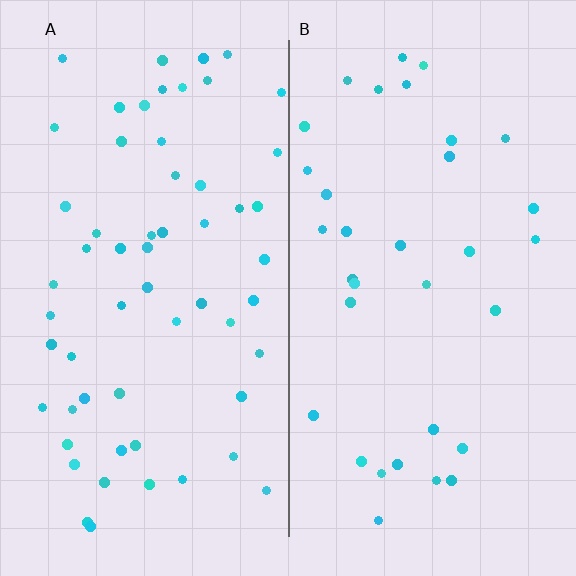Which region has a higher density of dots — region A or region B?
A (the left).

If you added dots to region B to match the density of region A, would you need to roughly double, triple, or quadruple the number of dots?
Approximately double.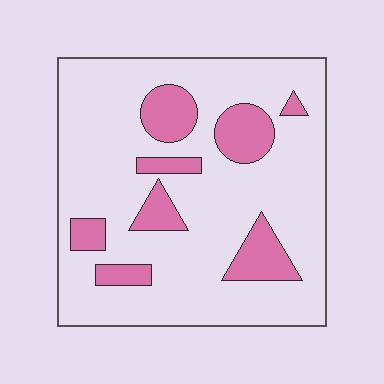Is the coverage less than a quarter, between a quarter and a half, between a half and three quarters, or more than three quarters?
Less than a quarter.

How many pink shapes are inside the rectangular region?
8.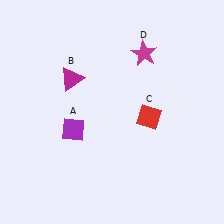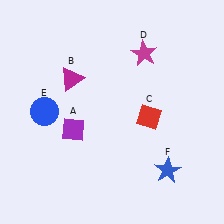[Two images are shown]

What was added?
A blue circle (E), a blue star (F) were added in Image 2.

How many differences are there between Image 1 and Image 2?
There are 2 differences between the two images.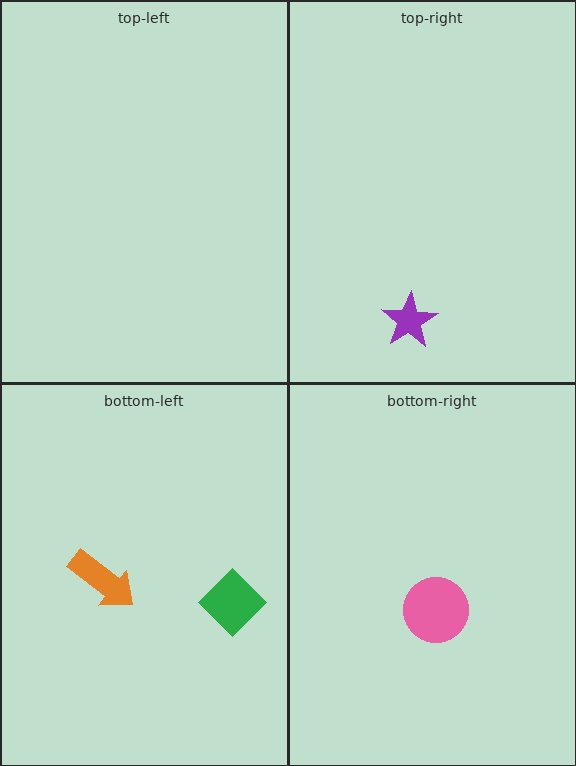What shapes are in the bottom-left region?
The green diamond, the orange arrow.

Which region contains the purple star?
The top-right region.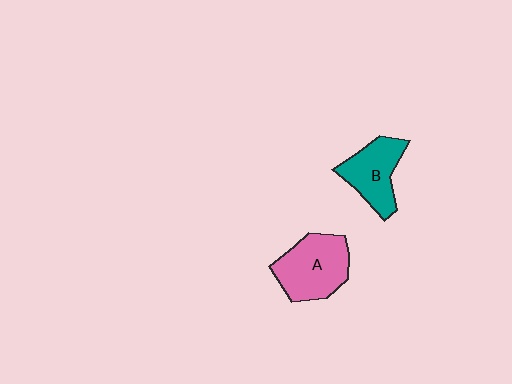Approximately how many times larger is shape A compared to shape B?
Approximately 1.2 times.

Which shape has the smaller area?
Shape B (teal).